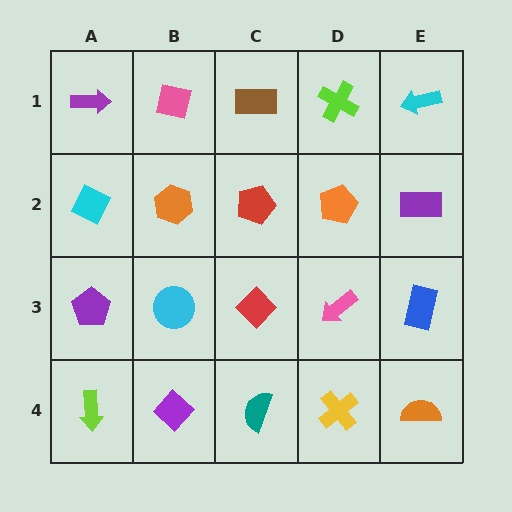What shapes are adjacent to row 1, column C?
A red pentagon (row 2, column C), a pink square (row 1, column B), a lime cross (row 1, column D).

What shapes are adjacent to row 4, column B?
A cyan circle (row 3, column B), a lime arrow (row 4, column A), a teal semicircle (row 4, column C).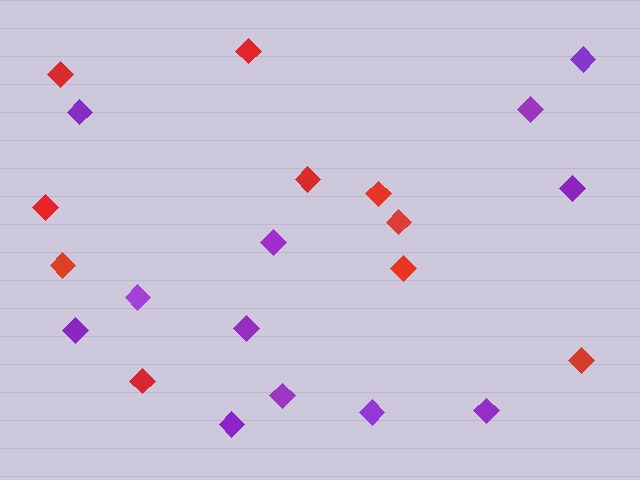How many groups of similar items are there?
There are 2 groups: one group of purple diamonds (12) and one group of red diamonds (10).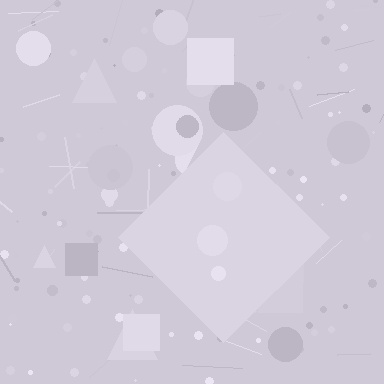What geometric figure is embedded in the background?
A diamond is embedded in the background.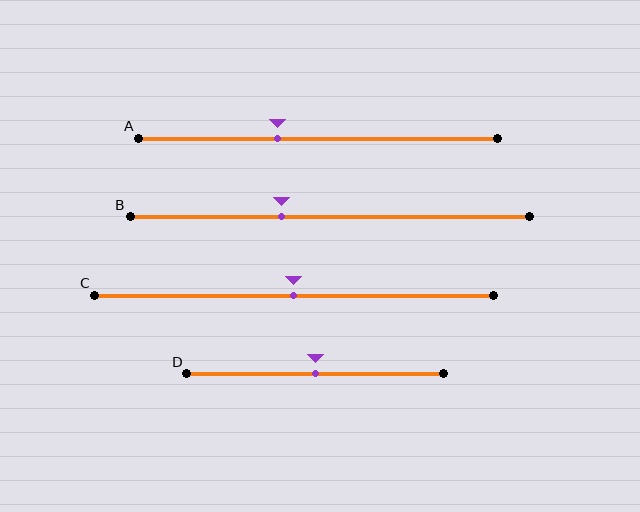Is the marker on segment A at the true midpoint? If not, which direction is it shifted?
No, the marker on segment A is shifted to the left by about 11% of the segment length.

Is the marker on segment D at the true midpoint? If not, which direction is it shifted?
Yes, the marker on segment D is at the true midpoint.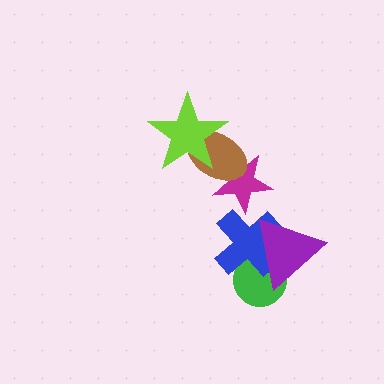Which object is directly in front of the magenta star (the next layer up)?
The brown ellipse is directly in front of the magenta star.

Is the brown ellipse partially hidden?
Yes, it is partially covered by another shape.